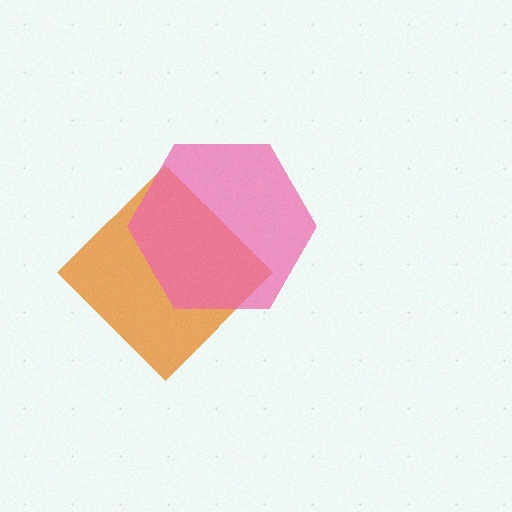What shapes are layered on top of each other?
The layered shapes are: an orange diamond, a pink hexagon.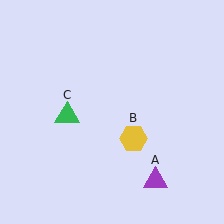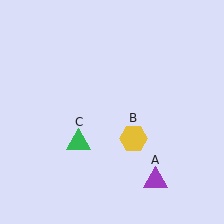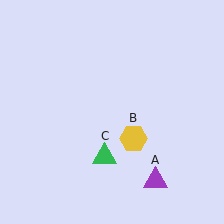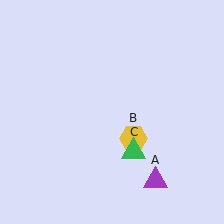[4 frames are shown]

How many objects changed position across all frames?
1 object changed position: green triangle (object C).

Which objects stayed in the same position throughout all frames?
Purple triangle (object A) and yellow hexagon (object B) remained stationary.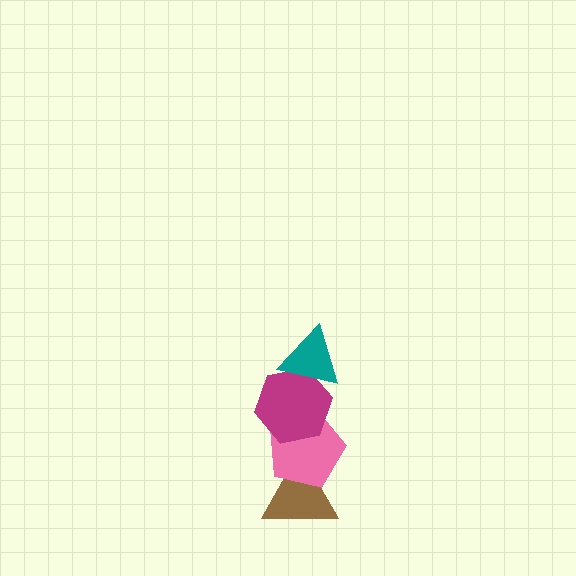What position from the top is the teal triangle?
The teal triangle is 1st from the top.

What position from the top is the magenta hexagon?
The magenta hexagon is 2nd from the top.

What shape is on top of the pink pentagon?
The magenta hexagon is on top of the pink pentagon.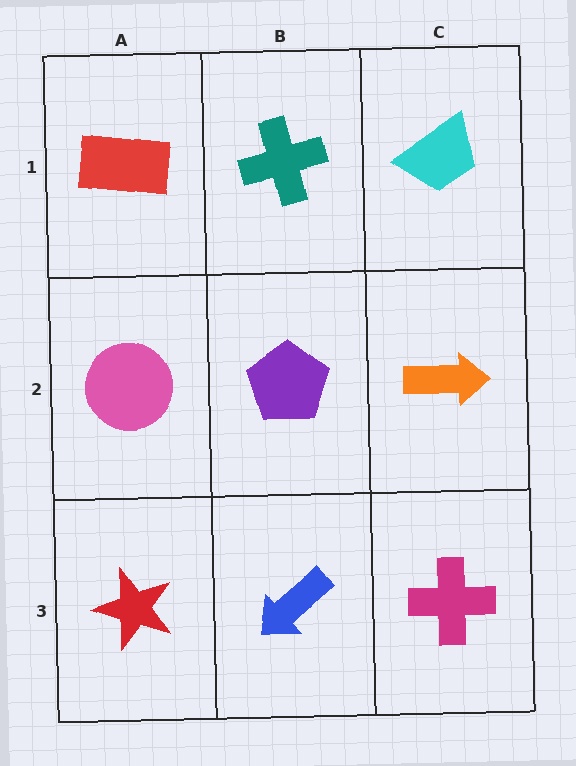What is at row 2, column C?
An orange arrow.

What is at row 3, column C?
A magenta cross.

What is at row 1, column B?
A teal cross.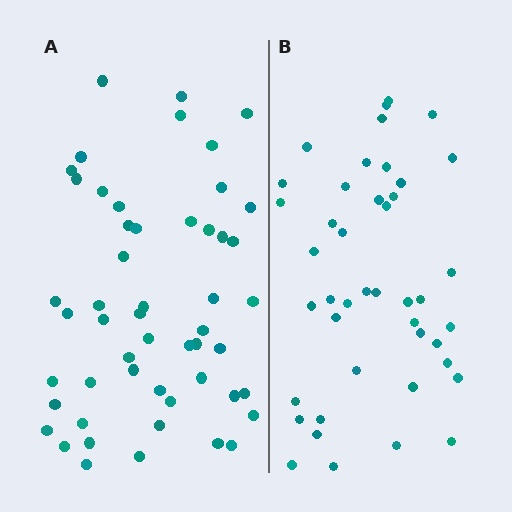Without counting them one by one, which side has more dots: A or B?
Region A (the left region) has more dots.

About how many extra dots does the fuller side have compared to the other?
Region A has roughly 8 or so more dots than region B.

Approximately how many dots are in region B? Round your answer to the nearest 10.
About 40 dots. (The exact count is 43, which rounds to 40.)